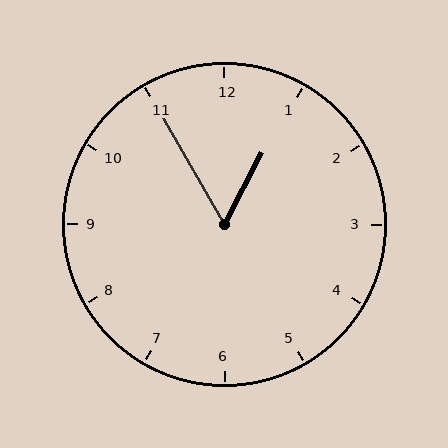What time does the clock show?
12:55.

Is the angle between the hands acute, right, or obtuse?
It is acute.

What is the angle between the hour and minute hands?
Approximately 58 degrees.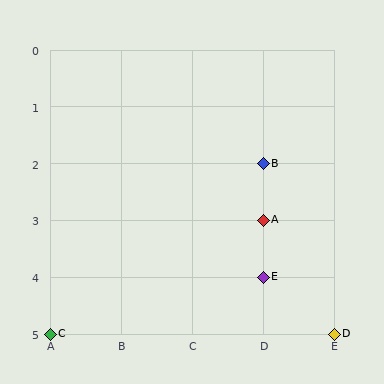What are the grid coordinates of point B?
Point B is at grid coordinates (D, 2).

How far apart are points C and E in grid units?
Points C and E are 3 columns and 1 row apart (about 3.2 grid units diagonally).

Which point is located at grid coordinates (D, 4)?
Point E is at (D, 4).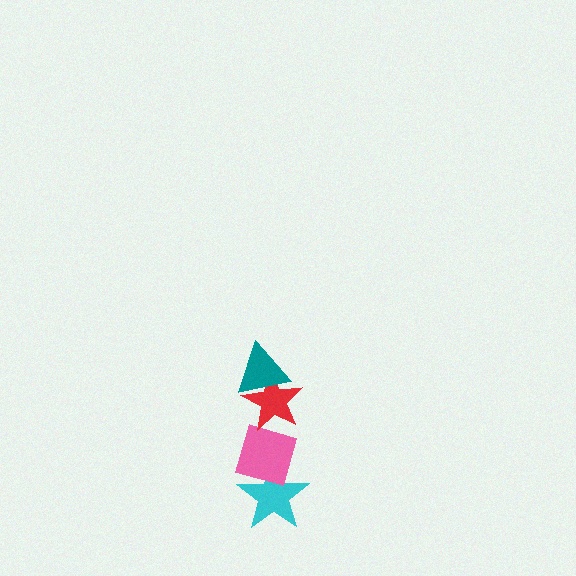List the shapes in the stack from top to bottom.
From top to bottom: the teal triangle, the red star, the pink diamond, the cyan star.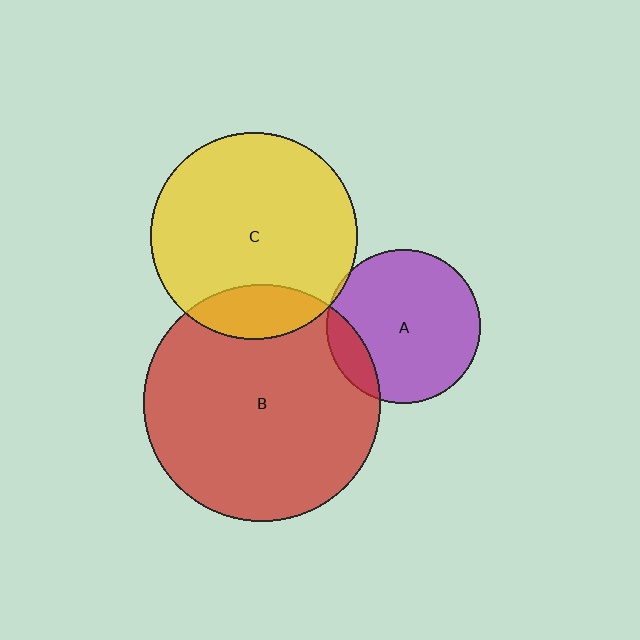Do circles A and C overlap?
Yes.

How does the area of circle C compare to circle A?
Approximately 1.8 times.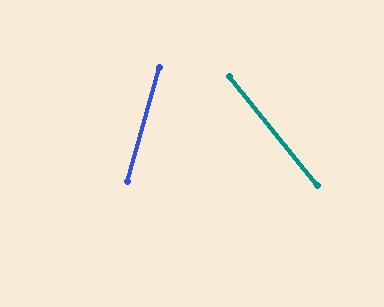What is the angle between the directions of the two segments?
Approximately 54 degrees.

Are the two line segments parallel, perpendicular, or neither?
Neither parallel nor perpendicular — they differ by about 54°.